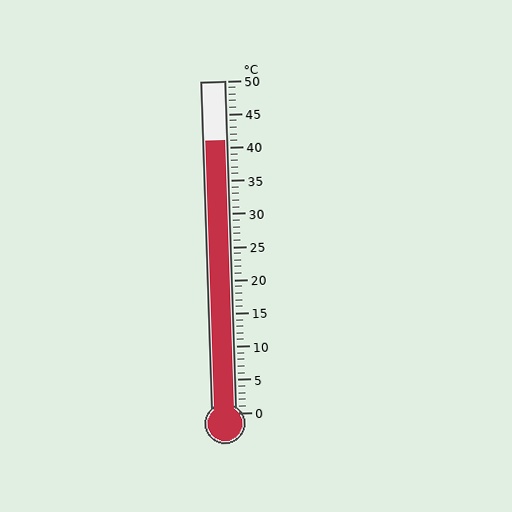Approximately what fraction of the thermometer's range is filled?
The thermometer is filled to approximately 80% of its range.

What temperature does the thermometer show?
The thermometer shows approximately 41°C.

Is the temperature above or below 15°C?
The temperature is above 15°C.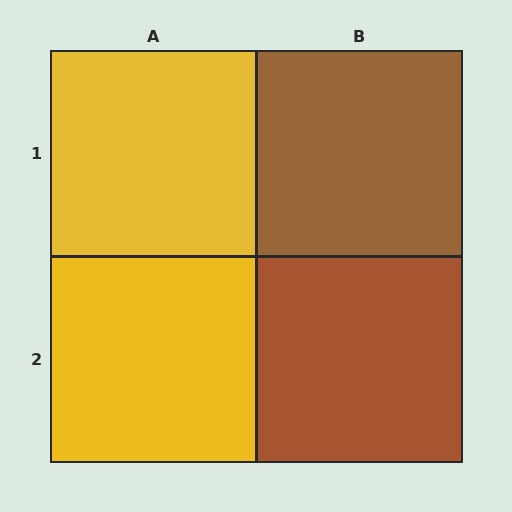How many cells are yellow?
2 cells are yellow.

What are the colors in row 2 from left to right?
Yellow, brown.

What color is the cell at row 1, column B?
Brown.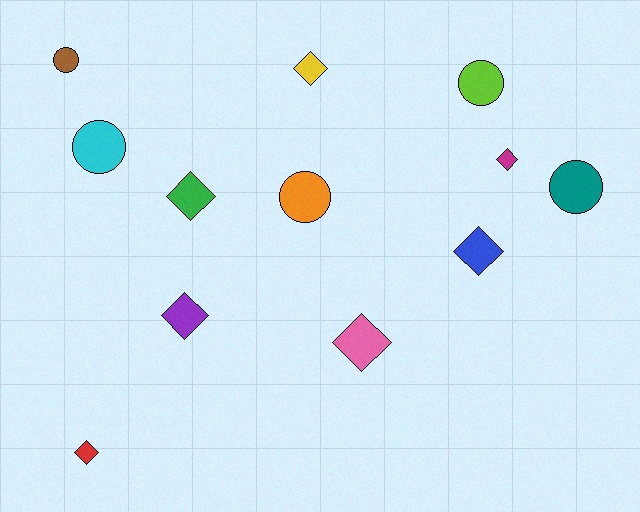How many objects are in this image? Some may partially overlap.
There are 12 objects.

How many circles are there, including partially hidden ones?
There are 5 circles.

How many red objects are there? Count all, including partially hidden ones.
There is 1 red object.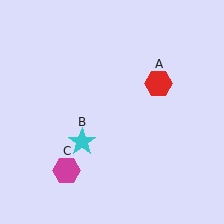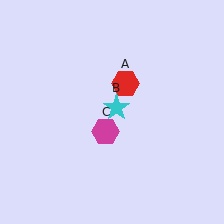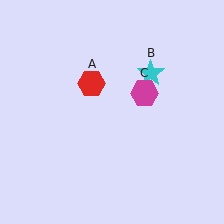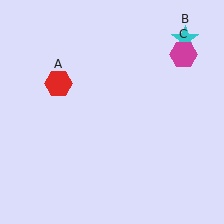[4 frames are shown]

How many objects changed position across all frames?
3 objects changed position: red hexagon (object A), cyan star (object B), magenta hexagon (object C).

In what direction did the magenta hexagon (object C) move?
The magenta hexagon (object C) moved up and to the right.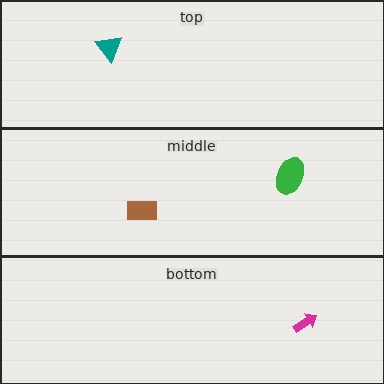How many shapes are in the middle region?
2.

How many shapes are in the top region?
1.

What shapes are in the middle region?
The brown rectangle, the green ellipse.